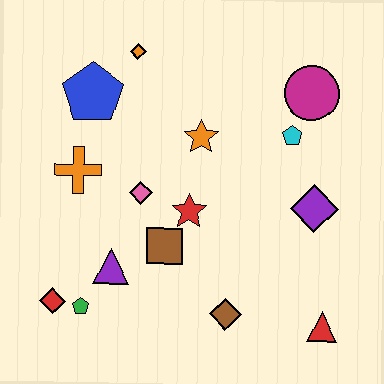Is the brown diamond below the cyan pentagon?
Yes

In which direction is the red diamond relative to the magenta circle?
The red diamond is to the left of the magenta circle.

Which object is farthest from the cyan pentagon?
The red diamond is farthest from the cyan pentagon.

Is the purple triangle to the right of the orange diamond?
No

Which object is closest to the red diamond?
The green pentagon is closest to the red diamond.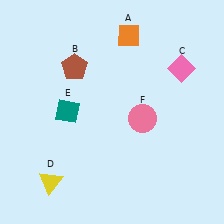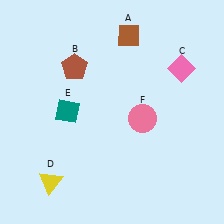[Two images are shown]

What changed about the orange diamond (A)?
In Image 1, A is orange. In Image 2, it changed to brown.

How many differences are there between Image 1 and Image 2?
There is 1 difference between the two images.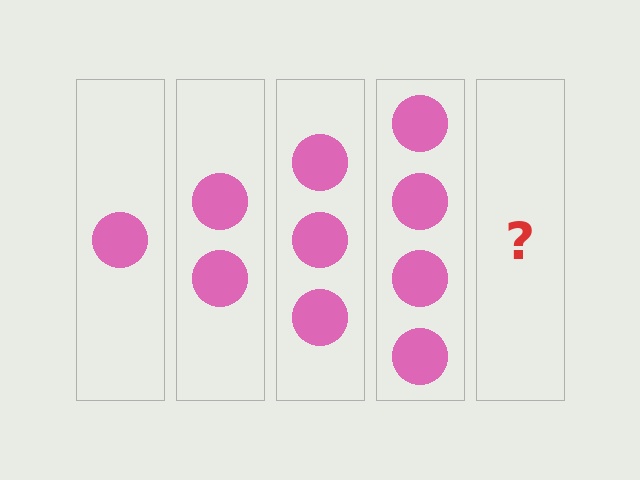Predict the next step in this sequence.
The next step is 5 circles.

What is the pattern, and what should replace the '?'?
The pattern is that each step adds one more circle. The '?' should be 5 circles.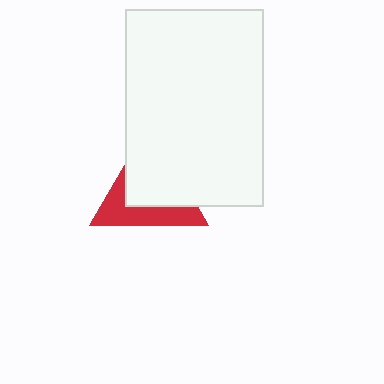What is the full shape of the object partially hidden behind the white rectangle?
The partially hidden object is a red triangle.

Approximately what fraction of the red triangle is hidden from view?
Roughly 59% of the red triangle is hidden behind the white rectangle.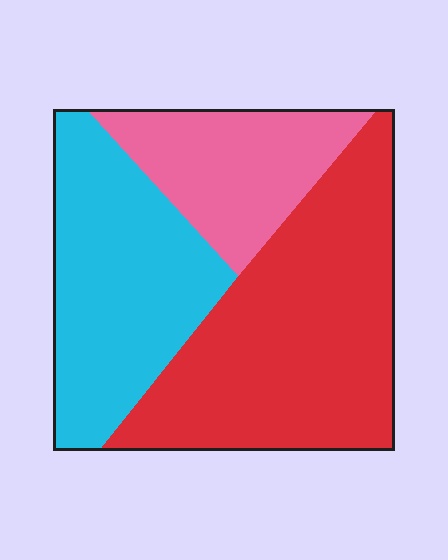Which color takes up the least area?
Pink, at roughly 20%.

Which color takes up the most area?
Red, at roughly 45%.